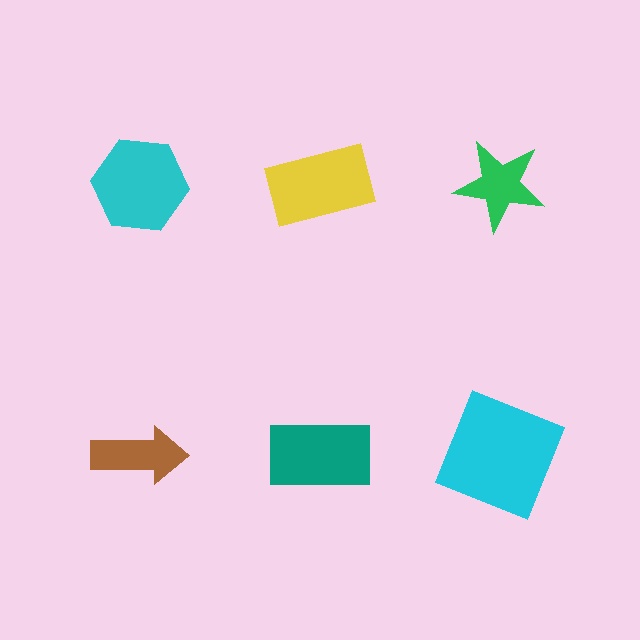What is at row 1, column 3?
A green star.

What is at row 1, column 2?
A yellow rectangle.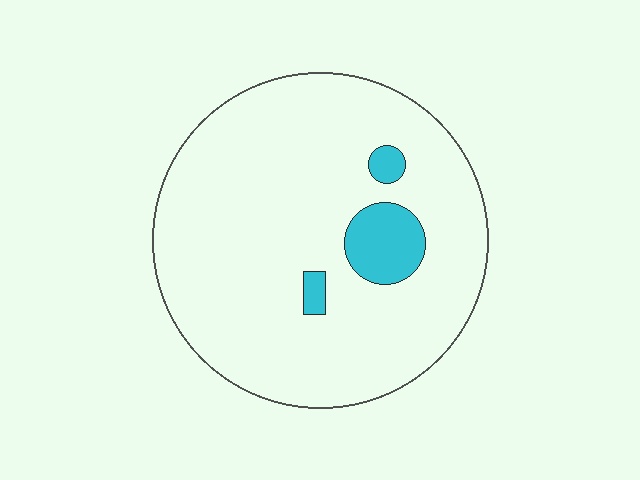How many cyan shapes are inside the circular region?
3.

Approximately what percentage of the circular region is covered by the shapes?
Approximately 10%.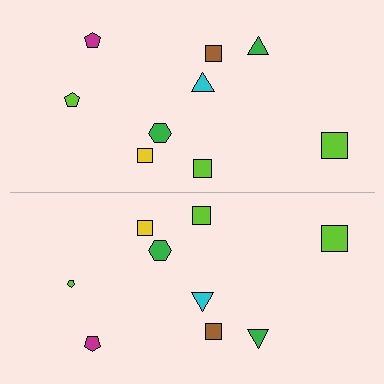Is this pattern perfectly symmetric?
No, the pattern is not perfectly symmetric. The lime pentagon on the bottom side has a different size than its mirror counterpart.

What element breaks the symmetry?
The lime pentagon on the bottom side has a different size than its mirror counterpart.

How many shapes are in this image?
There are 18 shapes in this image.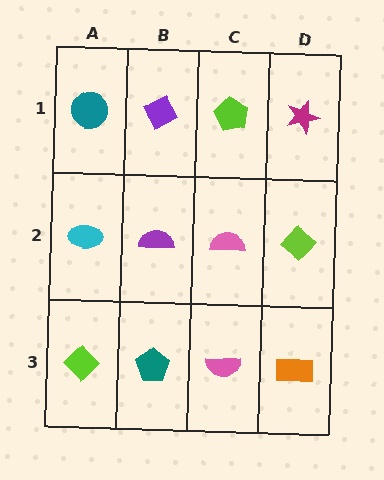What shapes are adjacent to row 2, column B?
A purple diamond (row 1, column B), a teal pentagon (row 3, column B), a cyan ellipse (row 2, column A), a pink semicircle (row 2, column C).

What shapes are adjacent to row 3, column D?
A lime diamond (row 2, column D), a pink semicircle (row 3, column C).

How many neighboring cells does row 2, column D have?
3.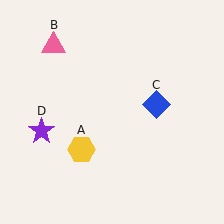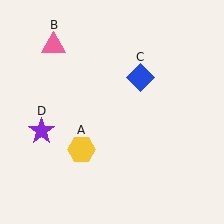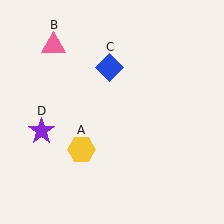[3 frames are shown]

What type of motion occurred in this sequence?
The blue diamond (object C) rotated counterclockwise around the center of the scene.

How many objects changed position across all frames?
1 object changed position: blue diamond (object C).